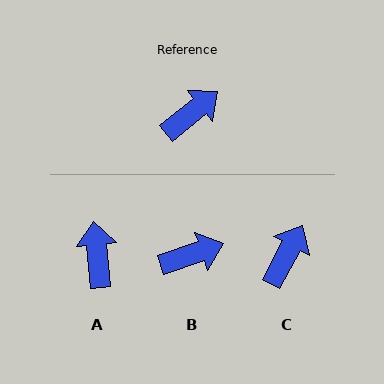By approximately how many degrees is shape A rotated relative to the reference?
Approximately 57 degrees counter-clockwise.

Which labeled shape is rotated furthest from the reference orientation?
A, about 57 degrees away.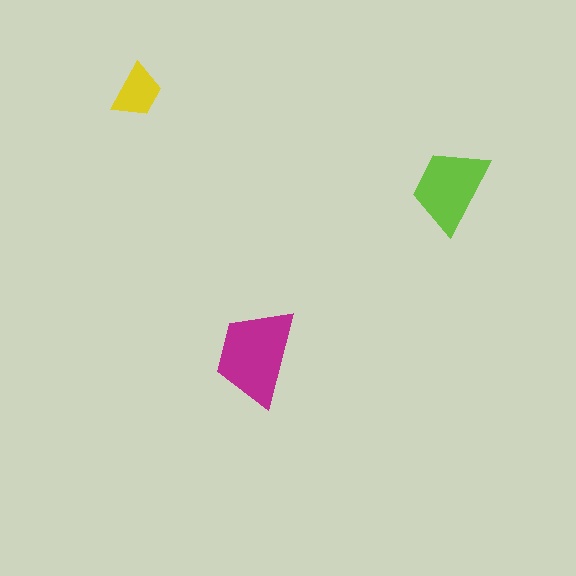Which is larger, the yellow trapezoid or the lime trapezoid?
The lime one.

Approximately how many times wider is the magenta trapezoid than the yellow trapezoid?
About 2 times wider.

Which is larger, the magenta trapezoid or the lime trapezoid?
The magenta one.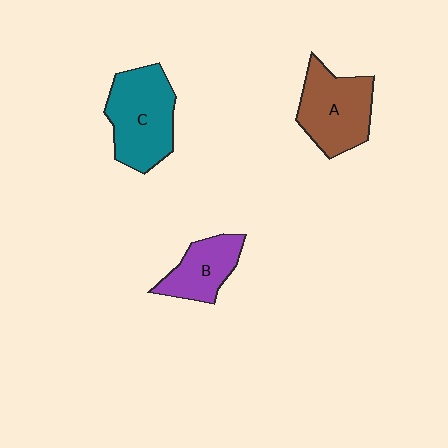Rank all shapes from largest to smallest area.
From largest to smallest: C (teal), A (brown), B (purple).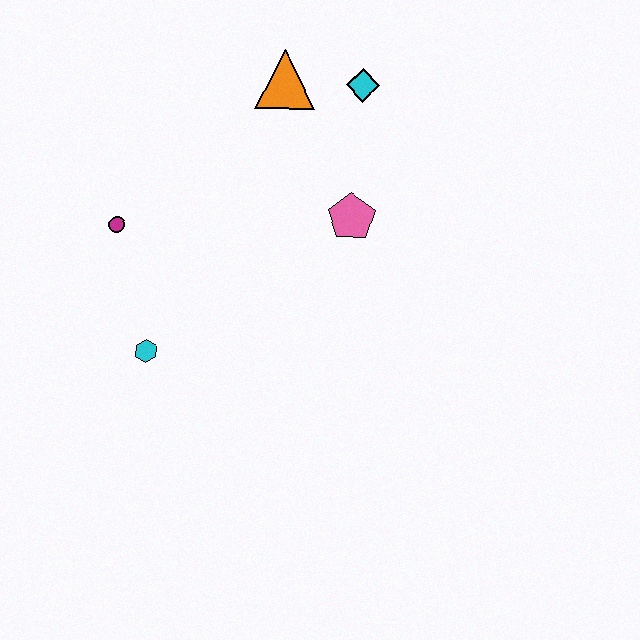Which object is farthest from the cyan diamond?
The cyan hexagon is farthest from the cyan diamond.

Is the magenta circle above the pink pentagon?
No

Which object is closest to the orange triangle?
The cyan diamond is closest to the orange triangle.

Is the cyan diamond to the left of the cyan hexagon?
No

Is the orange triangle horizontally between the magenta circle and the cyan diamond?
Yes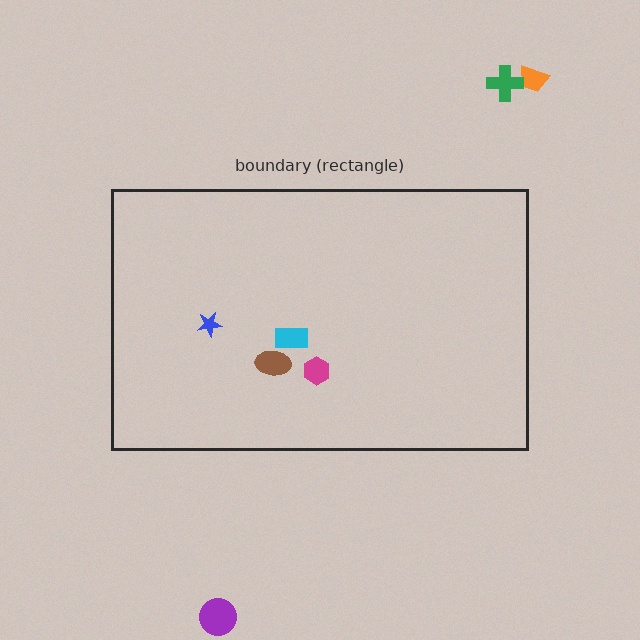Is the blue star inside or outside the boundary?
Inside.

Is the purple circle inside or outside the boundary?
Outside.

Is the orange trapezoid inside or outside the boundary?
Outside.